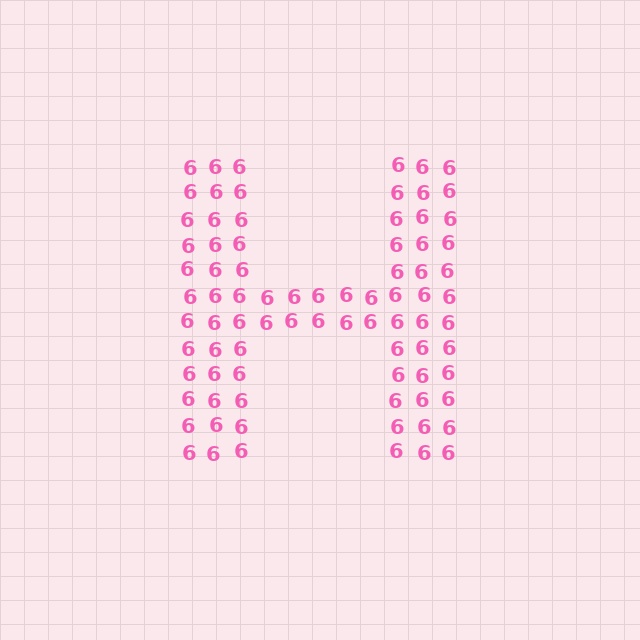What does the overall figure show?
The overall figure shows the letter H.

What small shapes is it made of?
It is made of small digit 6's.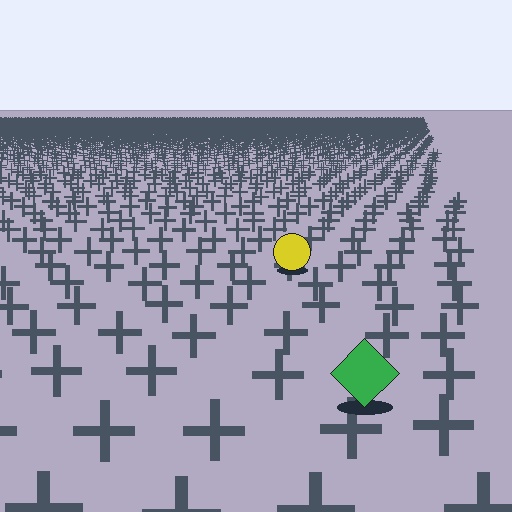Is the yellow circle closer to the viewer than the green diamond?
No. The green diamond is closer — you can tell from the texture gradient: the ground texture is coarser near it.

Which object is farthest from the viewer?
The yellow circle is farthest from the viewer. It appears smaller and the ground texture around it is denser.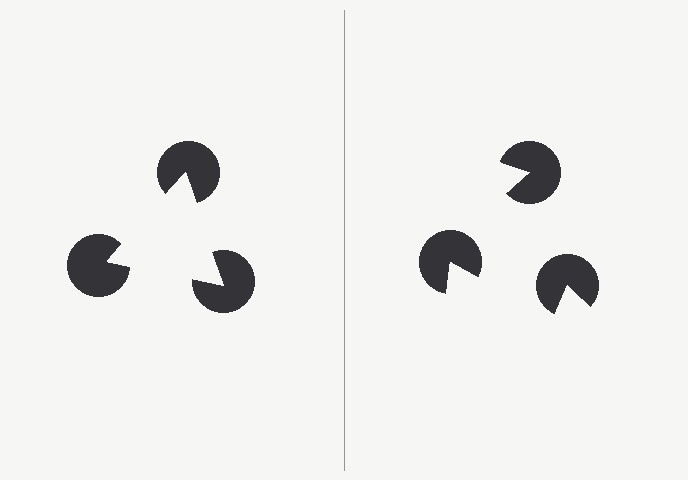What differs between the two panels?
The pac-man discs are positioned identically on both sides; only the wedge orientations differ. On the left they align to a triangle; on the right they are misaligned.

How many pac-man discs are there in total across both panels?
6 — 3 on each side.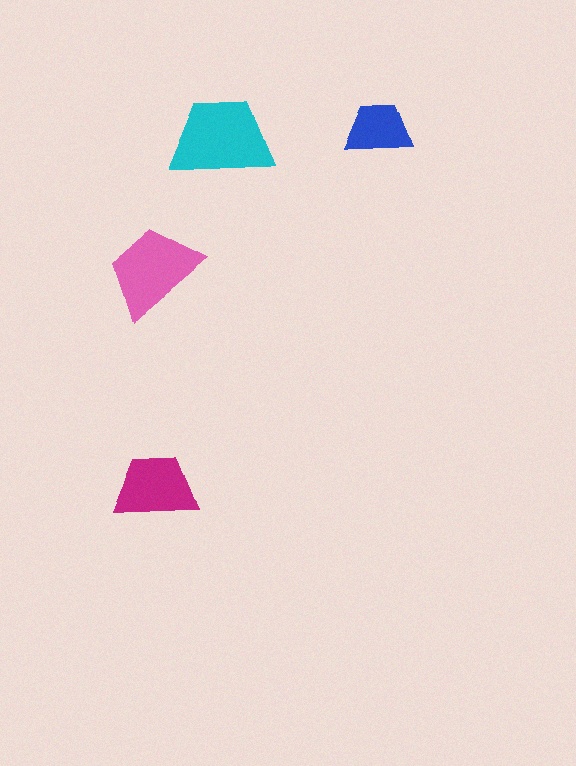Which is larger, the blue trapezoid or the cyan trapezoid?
The cyan one.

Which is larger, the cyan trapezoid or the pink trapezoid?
The cyan one.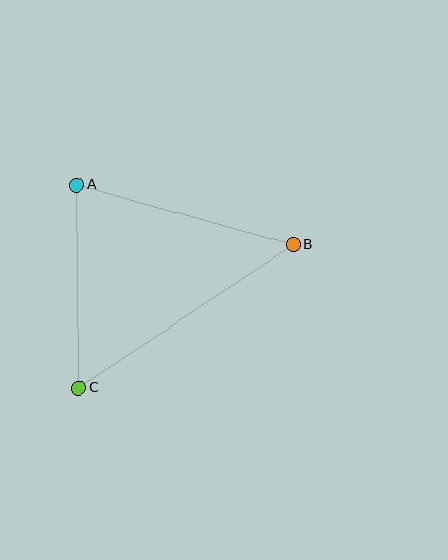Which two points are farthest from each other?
Points B and C are farthest from each other.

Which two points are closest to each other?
Points A and C are closest to each other.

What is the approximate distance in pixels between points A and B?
The distance between A and B is approximately 225 pixels.